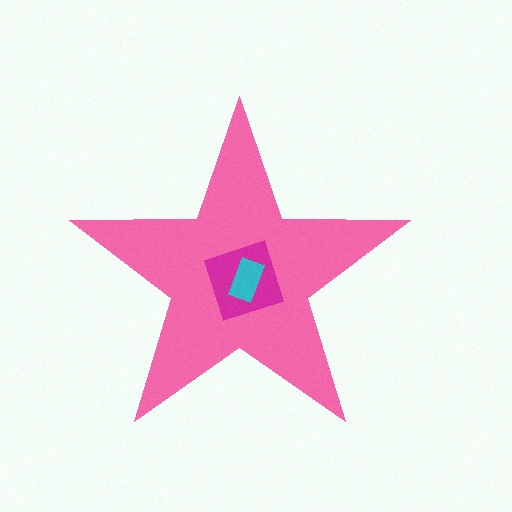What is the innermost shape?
The cyan rectangle.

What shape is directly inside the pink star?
The magenta square.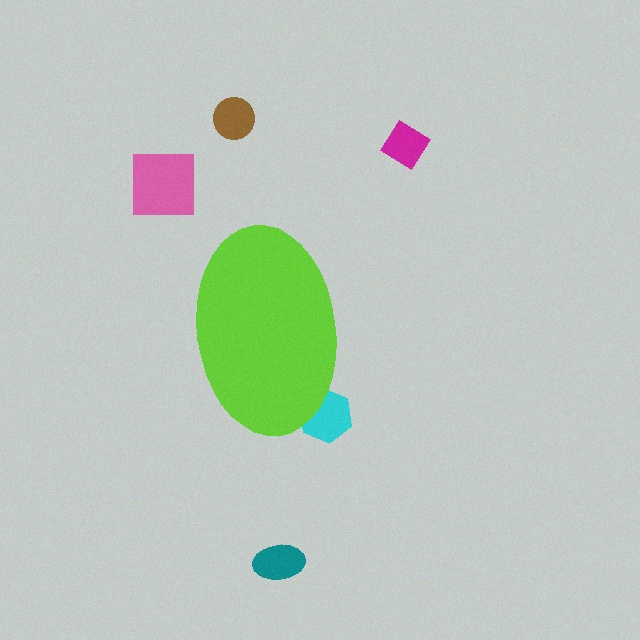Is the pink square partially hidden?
No, the pink square is fully visible.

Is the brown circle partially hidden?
No, the brown circle is fully visible.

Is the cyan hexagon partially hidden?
Yes, the cyan hexagon is partially hidden behind the lime ellipse.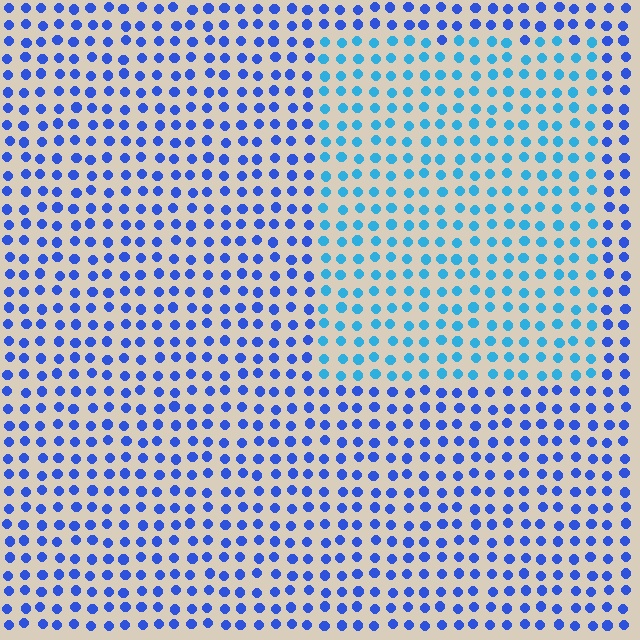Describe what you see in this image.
The image is filled with small blue elements in a uniform arrangement. A rectangle-shaped region is visible where the elements are tinted to a slightly different hue, forming a subtle color boundary.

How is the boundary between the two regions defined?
The boundary is defined purely by a slight shift in hue (about 32 degrees). Spacing, size, and orientation are identical on both sides.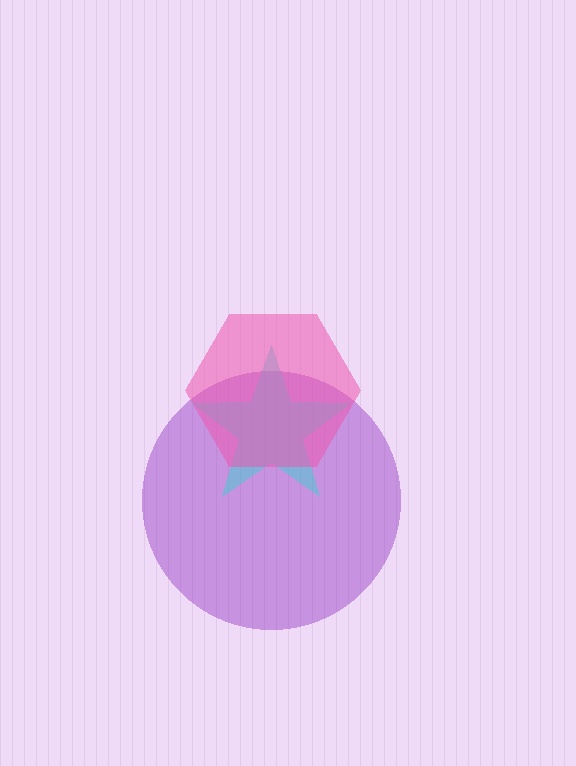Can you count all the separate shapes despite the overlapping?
Yes, there are 3 separate shapes.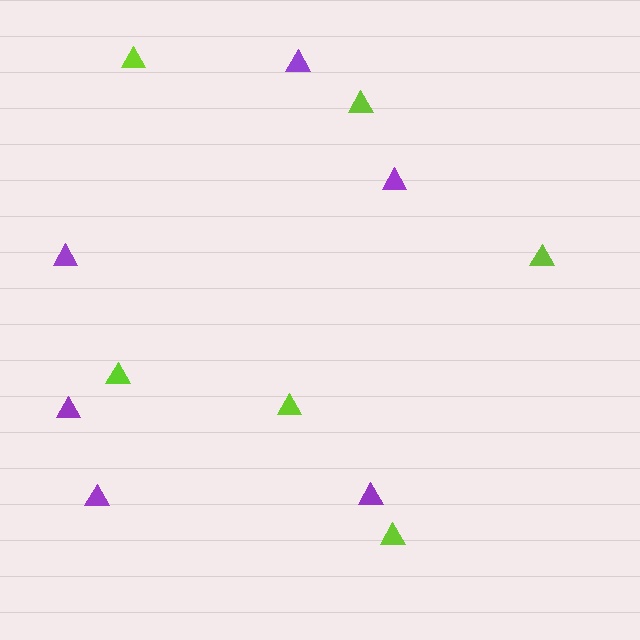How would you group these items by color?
There are 2 groups: one group of lime triangles (6) and one group of purple triangles (6).